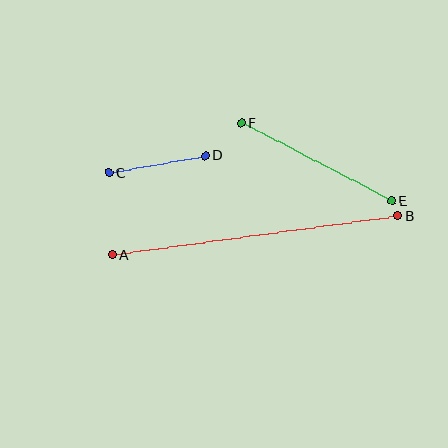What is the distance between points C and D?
The distance is approximately 98 pixels.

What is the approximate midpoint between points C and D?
The midpoint is at approximately (157, 164) pixels.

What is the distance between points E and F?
The distance is approximately 170 pixels.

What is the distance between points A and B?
The distance is approximately 288 pixels.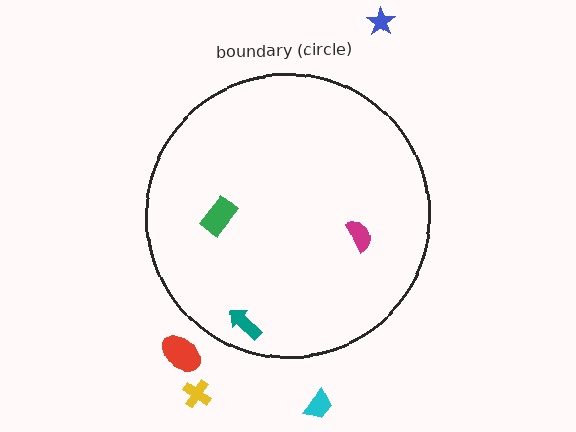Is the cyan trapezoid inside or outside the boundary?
Outside.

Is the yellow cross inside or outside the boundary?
Outside.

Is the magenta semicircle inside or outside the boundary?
Inside.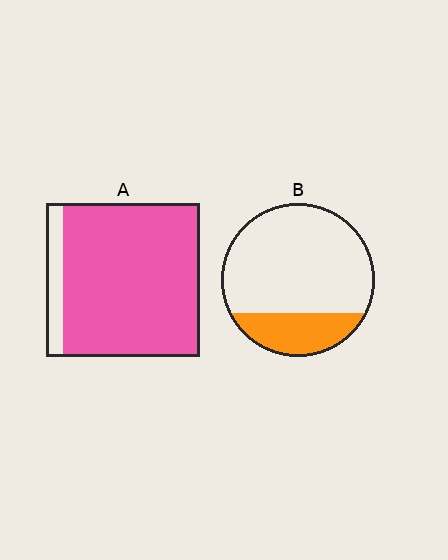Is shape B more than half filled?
No.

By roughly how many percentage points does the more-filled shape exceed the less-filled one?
By roughly 65 percentage points (A over B).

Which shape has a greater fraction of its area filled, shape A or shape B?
Shape A.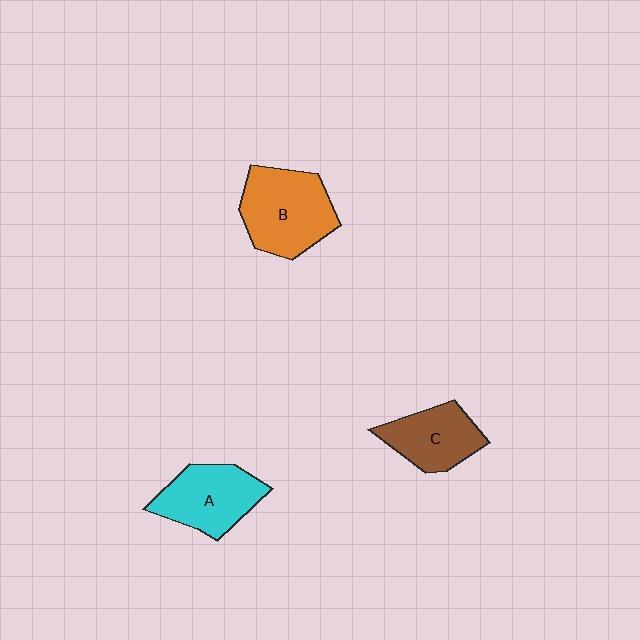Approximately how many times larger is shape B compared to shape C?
Approximately 1.4 times.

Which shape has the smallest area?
Shape C (brown).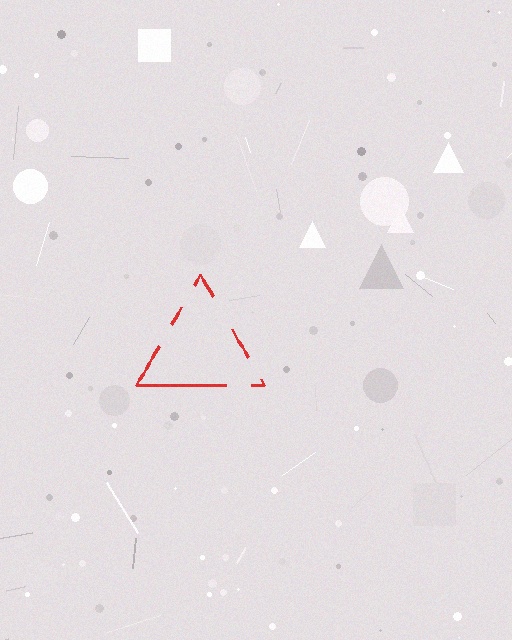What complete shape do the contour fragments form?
The contour fragments form a triangle.